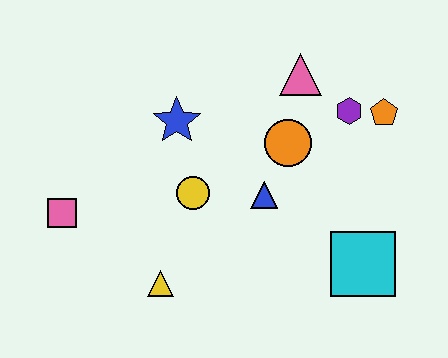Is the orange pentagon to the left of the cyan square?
No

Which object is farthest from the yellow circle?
The orange pentagon is farthest from the yellow circle.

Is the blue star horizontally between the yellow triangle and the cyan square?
Yes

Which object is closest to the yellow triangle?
The yellow circle is closest to the yellow triangle.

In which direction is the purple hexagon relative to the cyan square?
The purple hexagon is above the cyan square.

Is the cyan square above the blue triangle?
No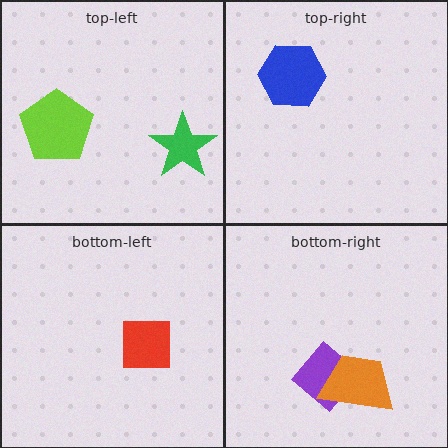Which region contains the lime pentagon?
The top-left region.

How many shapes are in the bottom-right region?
2.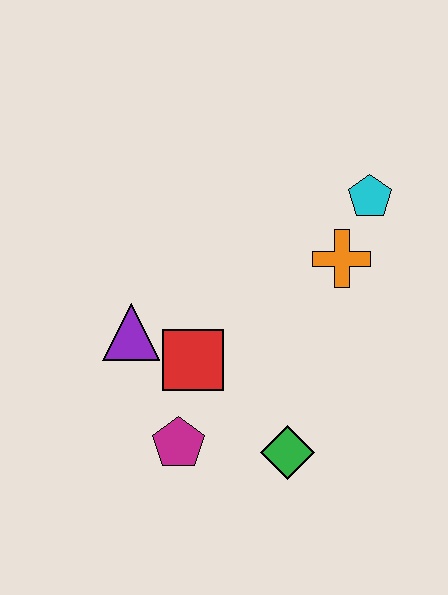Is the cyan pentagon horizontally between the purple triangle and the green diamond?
No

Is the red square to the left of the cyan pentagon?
Yes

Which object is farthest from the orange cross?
The magenta pentagon is farthest from the orange cross.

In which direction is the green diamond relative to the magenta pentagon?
The green diamond is to the right of the magenta pentagon.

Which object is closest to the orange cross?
The cyan pentagon is closest to the orange cross.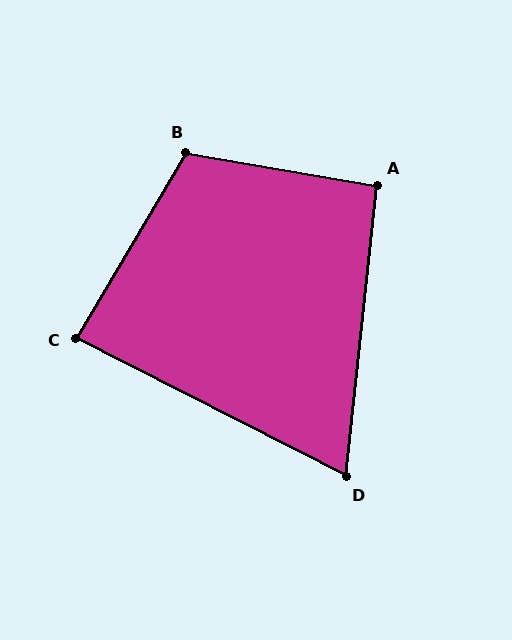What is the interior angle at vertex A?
Approximately 94 degrees (approximately right).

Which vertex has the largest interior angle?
B, at approximately 111 degrees.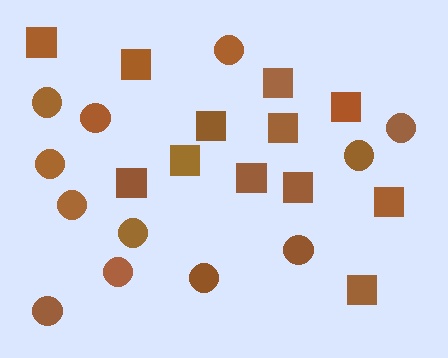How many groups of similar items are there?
There are 2 groups: one group of squares (12) and one group of circles (12).